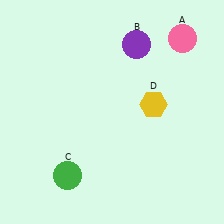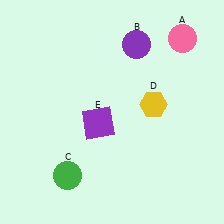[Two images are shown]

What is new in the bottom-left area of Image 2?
A purple square (E) was added in the bottom-left area of Image 2.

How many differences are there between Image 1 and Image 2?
There is 1 difference between the two images.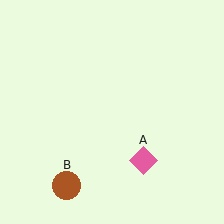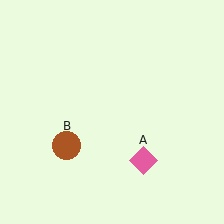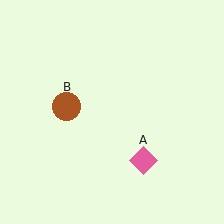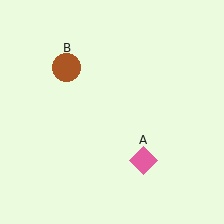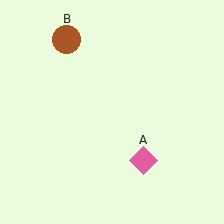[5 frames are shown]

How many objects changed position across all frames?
1 object changed position: brown circle (object B).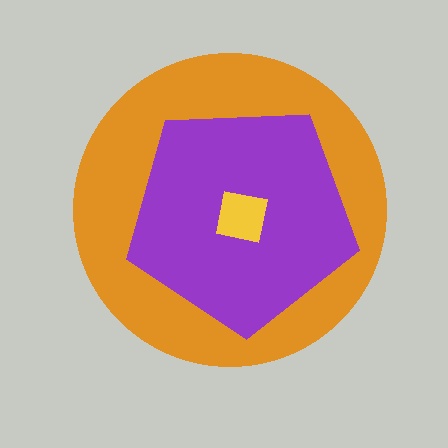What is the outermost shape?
The orange circle.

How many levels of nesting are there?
3.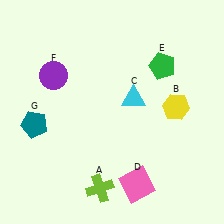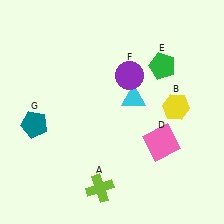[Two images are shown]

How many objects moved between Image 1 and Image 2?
2 objects moved between the two images.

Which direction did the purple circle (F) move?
The purple circle (F) moved right.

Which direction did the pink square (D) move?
The pink square (D) moved up.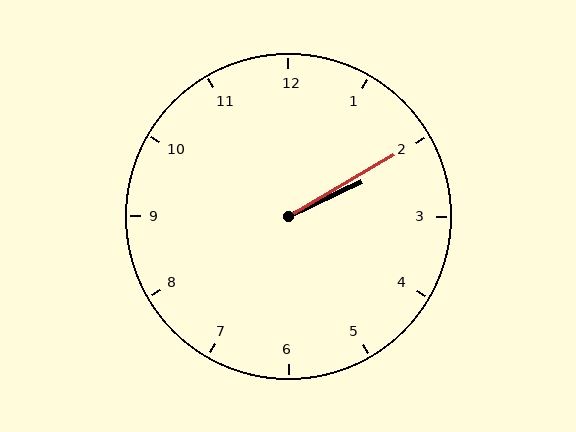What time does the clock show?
2:10.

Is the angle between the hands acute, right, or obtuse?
It is acute.